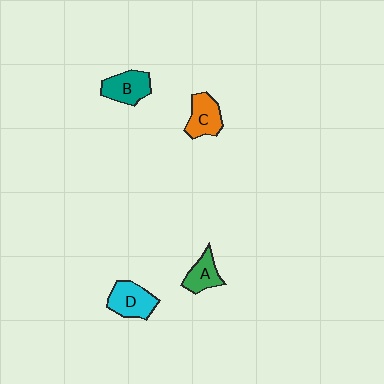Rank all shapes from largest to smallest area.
From largest to smallest: D (cyan), B (teal), C (orange), A (green).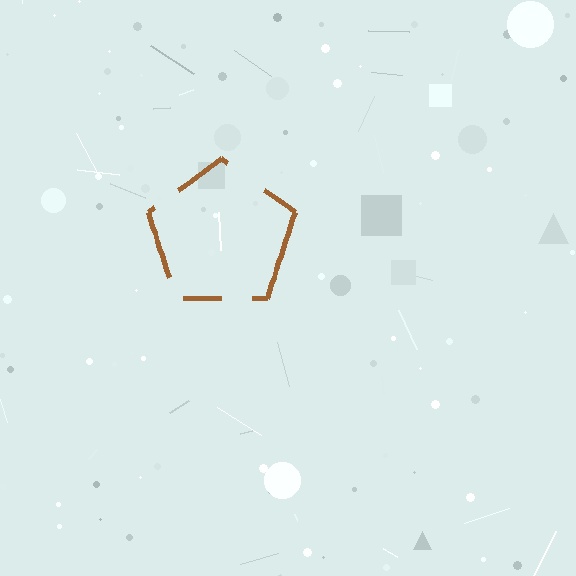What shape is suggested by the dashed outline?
The dashed outline suggests a pentagon.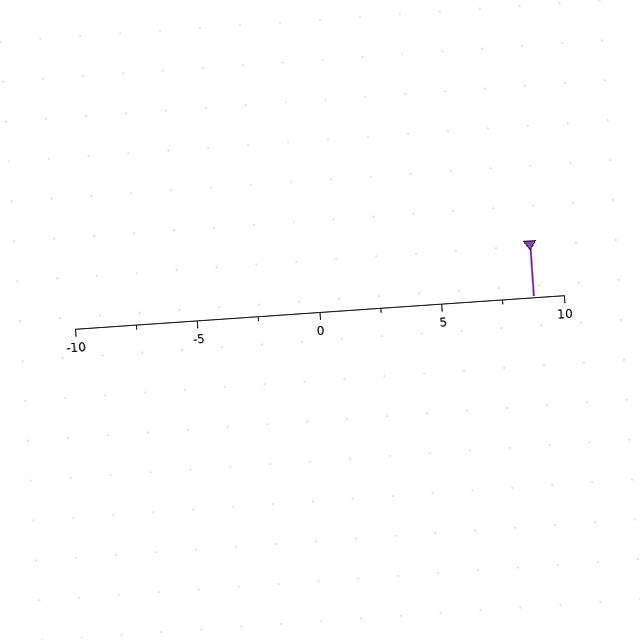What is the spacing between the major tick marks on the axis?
The major ticks are spaced 5 apart.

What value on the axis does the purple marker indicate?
The marker indicates approximately 8.8.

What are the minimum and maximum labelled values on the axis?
The axis runs from -10 to 10.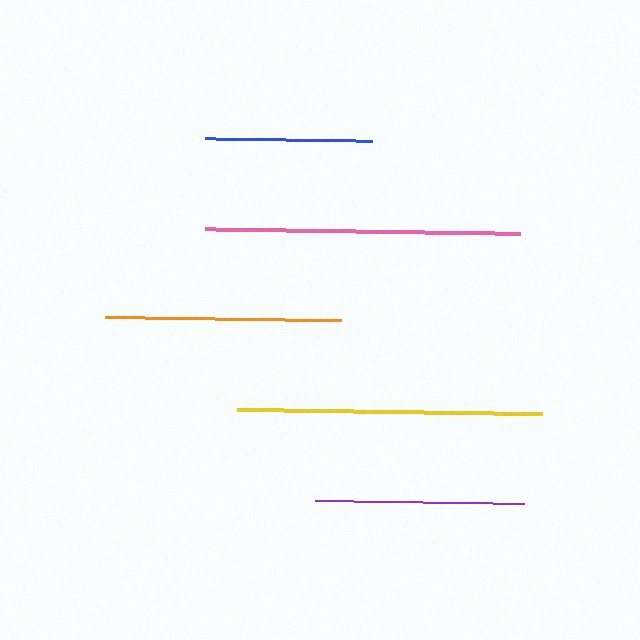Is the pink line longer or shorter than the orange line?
The pink line is longer than the orange line.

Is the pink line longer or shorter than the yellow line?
The pink line is longer than the yellow line.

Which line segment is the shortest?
The blue line is the shortest at approximately 168 pixels.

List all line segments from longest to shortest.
From longest to shortest: pink, yellow, orange, purple, blue.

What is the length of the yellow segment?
The yellow segment is approximately 304 pixels long.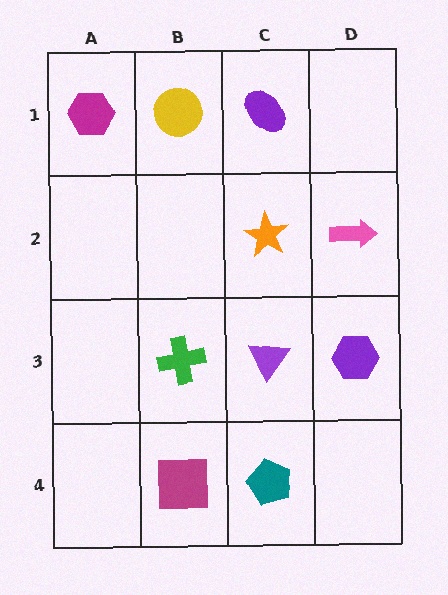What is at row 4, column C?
A teal pentagon.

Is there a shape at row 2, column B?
No, that cell is empty.